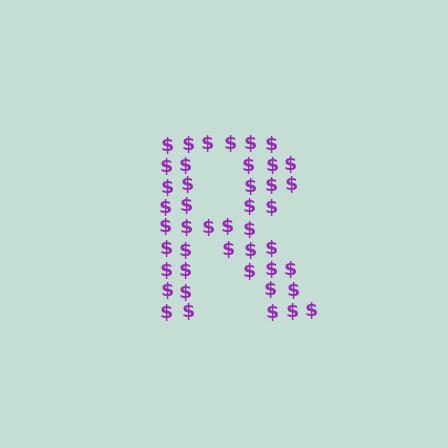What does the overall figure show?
The overall figure shows the letter R.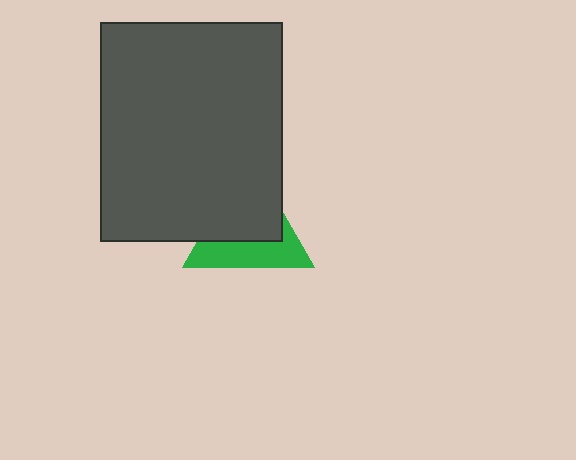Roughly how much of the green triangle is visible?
A small part of it is visible (roughly 43%).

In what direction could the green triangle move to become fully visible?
The green triangle could move toward the lower-right. That would shift it out from behind the dark gray rectangle entirely.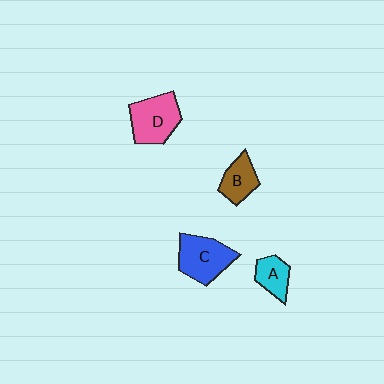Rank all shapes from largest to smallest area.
From largest to smallest: D (pink), C (blue), B (brown), A (cyan).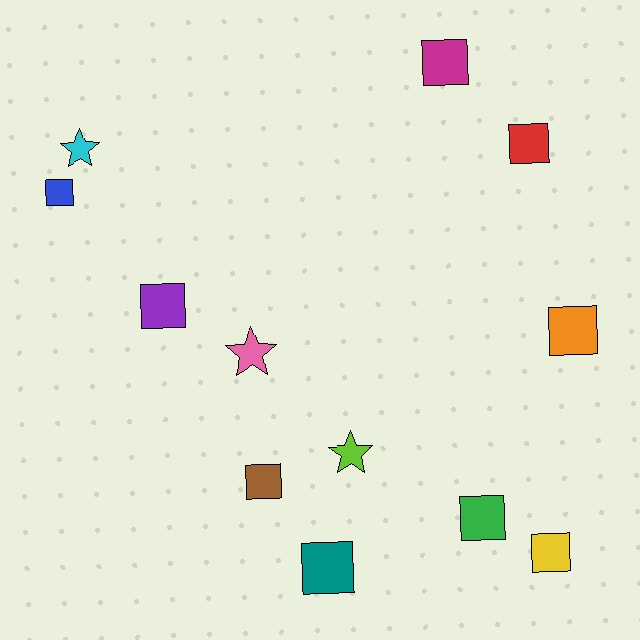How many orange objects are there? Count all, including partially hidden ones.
There is 1 orange object.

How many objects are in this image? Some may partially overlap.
There are 12 objects.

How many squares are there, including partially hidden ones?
There are 9 squares.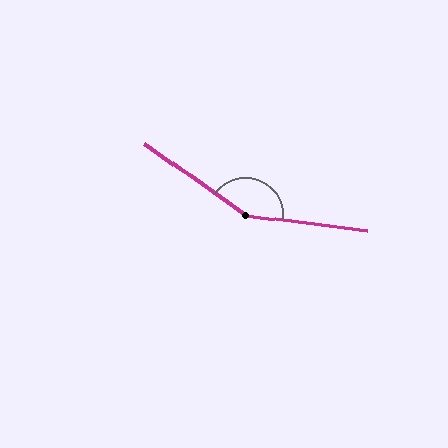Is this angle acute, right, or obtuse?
It is obtuse.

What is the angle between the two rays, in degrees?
Approximately 152 degrees.